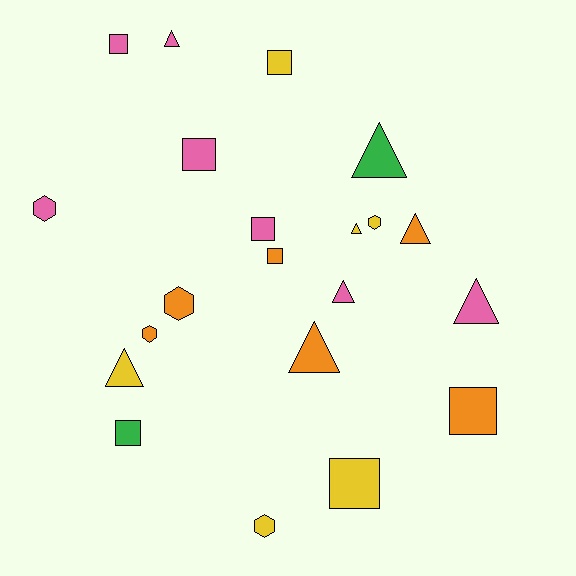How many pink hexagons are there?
There is 1 pink hexagon.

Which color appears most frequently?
Pink, with 7 objects.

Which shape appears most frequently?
Square, with 8 objects.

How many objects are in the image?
There are 21 objects.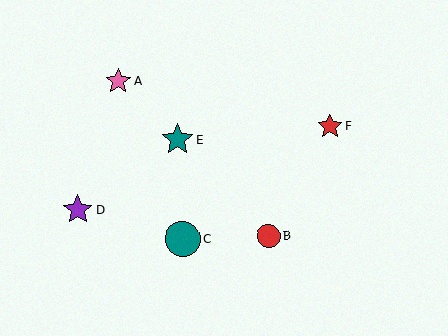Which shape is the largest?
The teal circle (labeled C) is the largest.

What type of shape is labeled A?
Shape A is a pink star.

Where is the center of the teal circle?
The center of the teal circle is at (182, 240).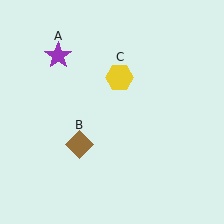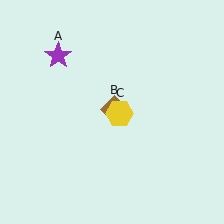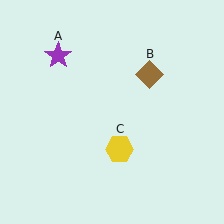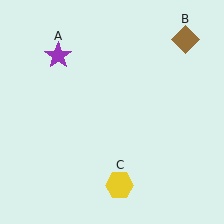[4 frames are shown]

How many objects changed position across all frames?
2 objects changed position: brown diamond (object B), yellow hexagon (object C).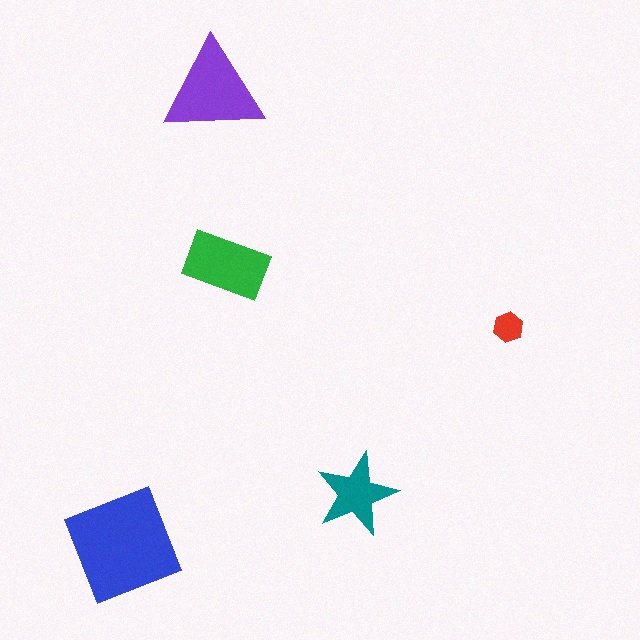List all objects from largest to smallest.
The blue diamond, the purple triangle, the green rectangle, the teal star, the red hexagon.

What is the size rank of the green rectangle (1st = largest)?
3rd.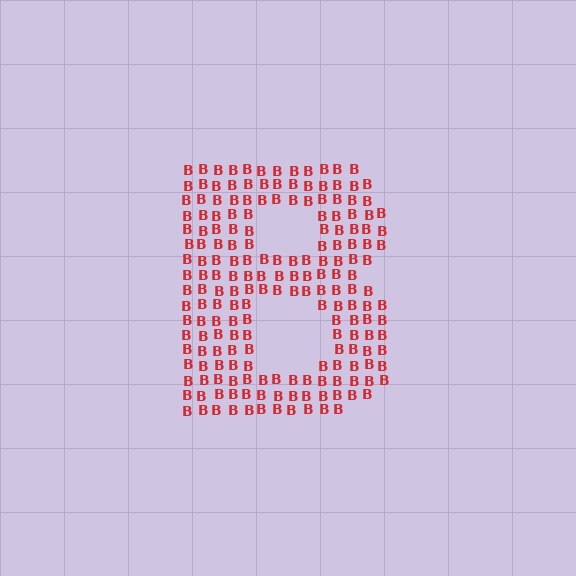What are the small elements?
The small elements are letter B's.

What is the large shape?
The large shape is the letter B.